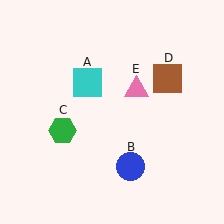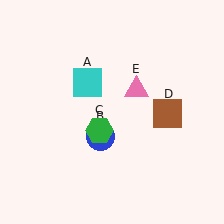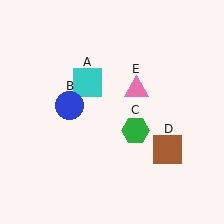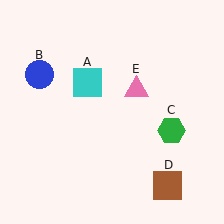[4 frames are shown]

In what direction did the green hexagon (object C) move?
The green hexagon (object C) moved right.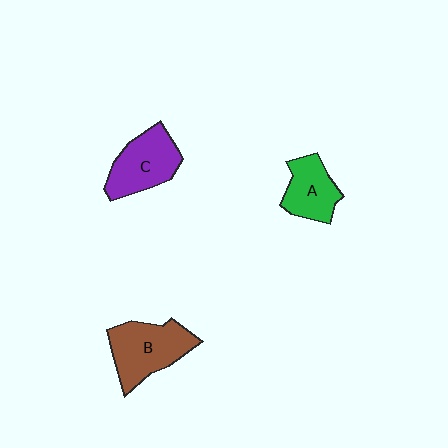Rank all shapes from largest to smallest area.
From largest to smallest: B (brown), C (purple), A (green).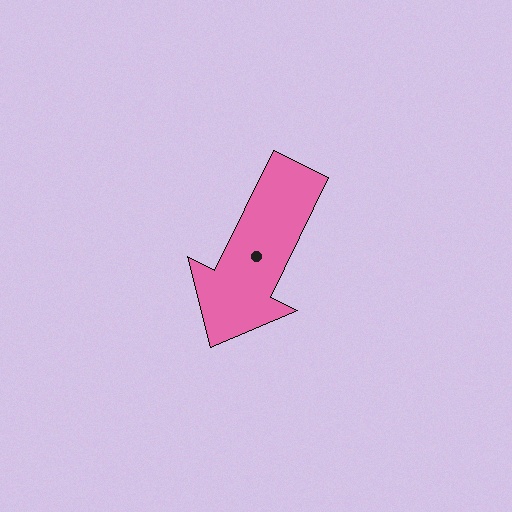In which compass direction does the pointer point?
Southwest.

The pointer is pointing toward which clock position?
Roughly 7 o'clock.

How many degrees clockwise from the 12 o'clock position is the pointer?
Approximately 206 degrees.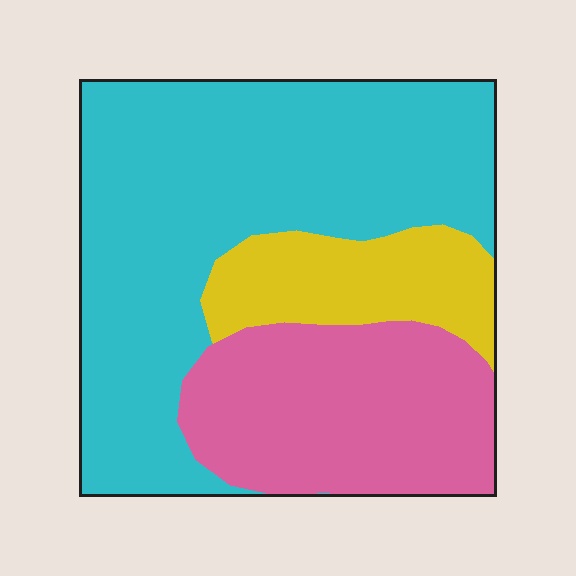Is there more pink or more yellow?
Pink.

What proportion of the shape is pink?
Pink covers 29% of the shape.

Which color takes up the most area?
Cyan, at roughly 55%.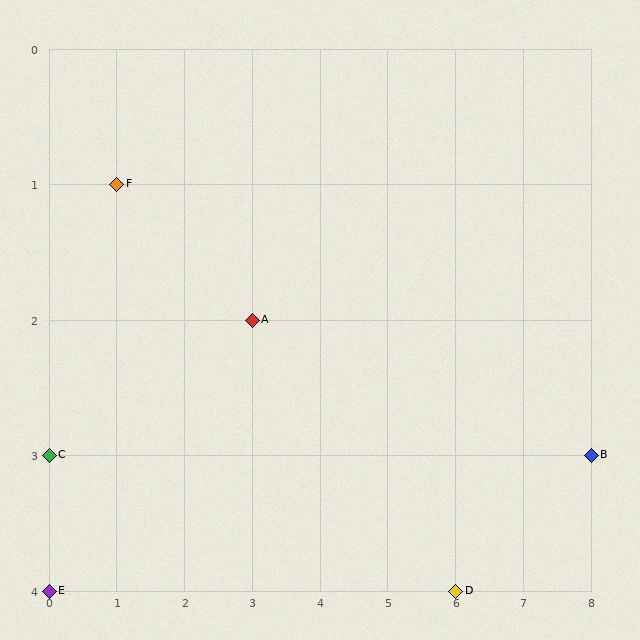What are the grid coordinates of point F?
Point F is at grid coordinates (1, 1).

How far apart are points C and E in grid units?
Points C and E are 1 row apart.